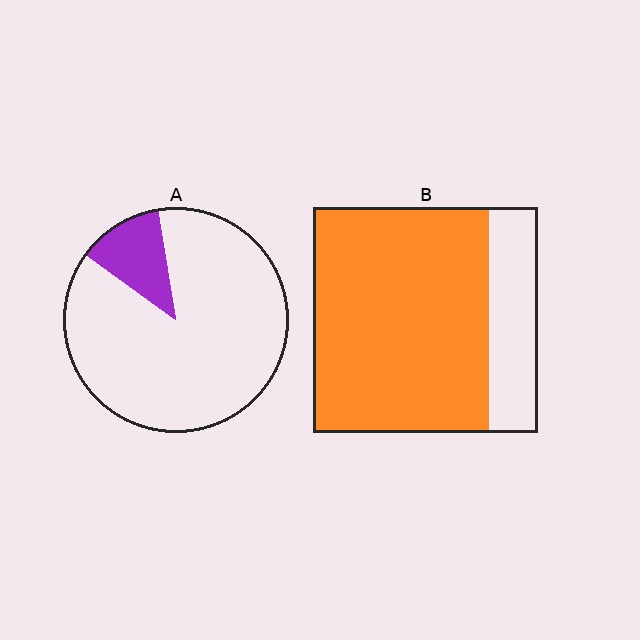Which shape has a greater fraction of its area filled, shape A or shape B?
Shape B.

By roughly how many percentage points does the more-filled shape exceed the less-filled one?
By roughly 65 percentage points (B over A).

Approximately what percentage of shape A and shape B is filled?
A is approximately 15% and B is approximately 80%.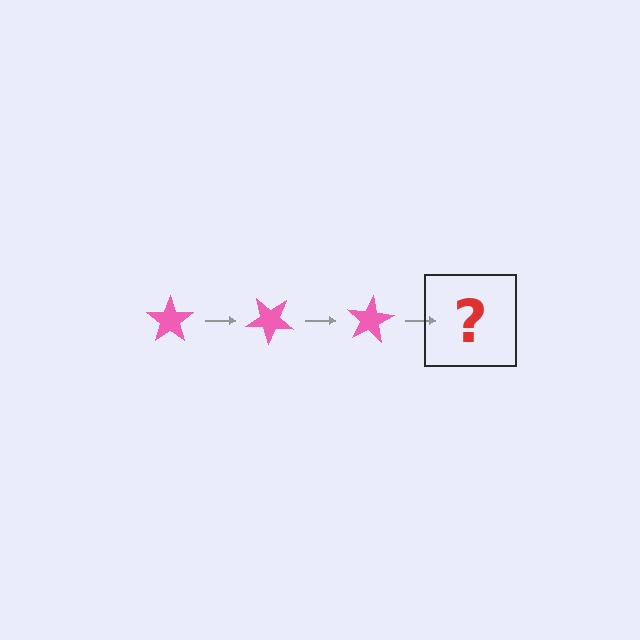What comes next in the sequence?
The next element should be a pink star rotated 120 degrees.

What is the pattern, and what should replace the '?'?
The pattern is that the star rotates 40 degrees each step. The '?' should be a pink star rotated 120 degrees.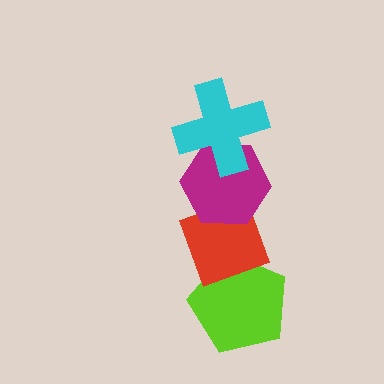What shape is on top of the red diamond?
The magenta hexagon is on top of the red diamond.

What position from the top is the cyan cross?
The cyan cross is 1st from the top.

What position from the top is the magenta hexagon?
The magenta hexagon is 2nd from the top.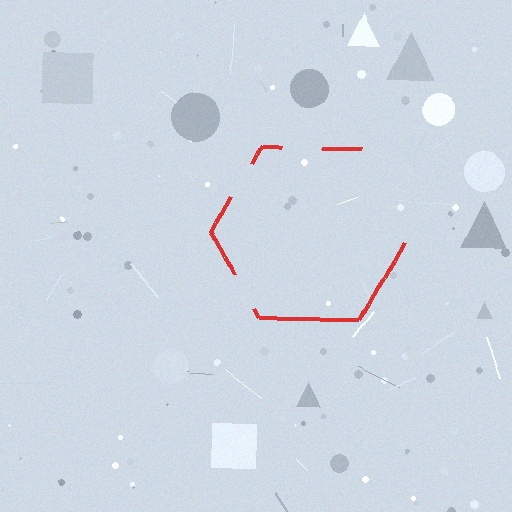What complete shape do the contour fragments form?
The contour fragments form a hexagon.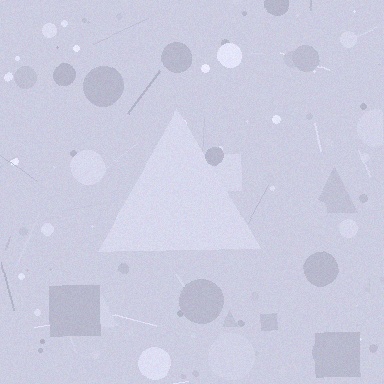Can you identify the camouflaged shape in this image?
The camouflaged shape is a triangle.